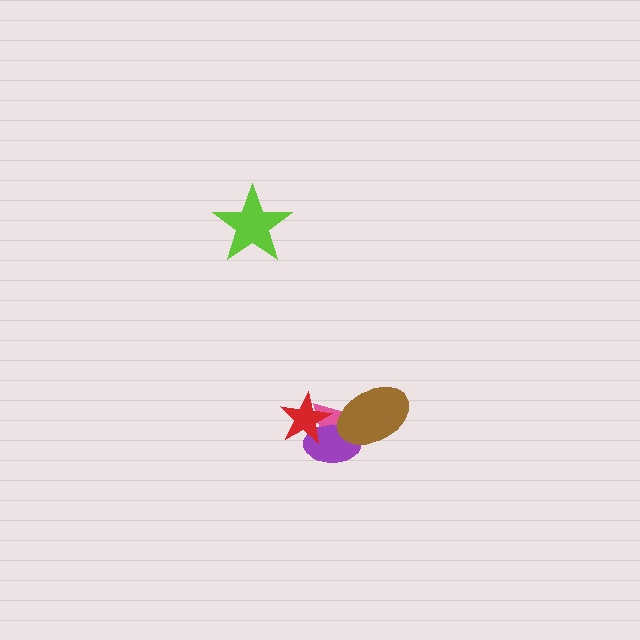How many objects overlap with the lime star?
0 objects overlap with the lime star.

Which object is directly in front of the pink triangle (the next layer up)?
The purple ellipse is directly in front of the pink triangle.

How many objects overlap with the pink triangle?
3 objects overlap with the pink triangle.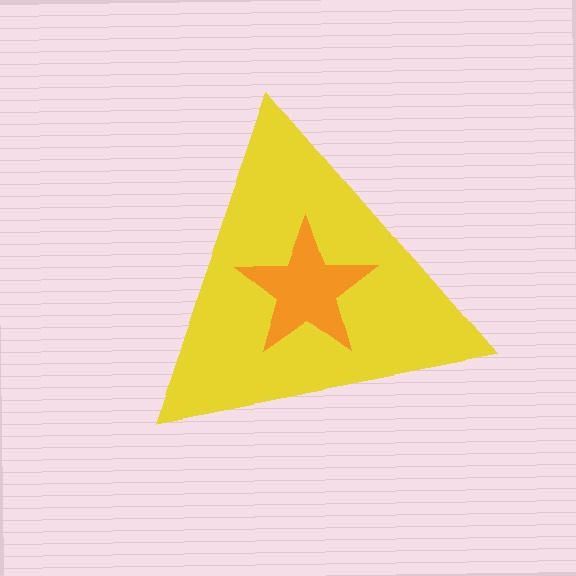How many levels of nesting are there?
2.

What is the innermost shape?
The orange star.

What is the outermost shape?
The yellow triangle.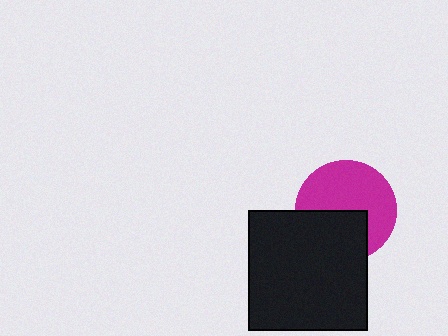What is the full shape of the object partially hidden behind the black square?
The partially hidden object is a magenta circle.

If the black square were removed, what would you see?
You would see the complete magenta circle.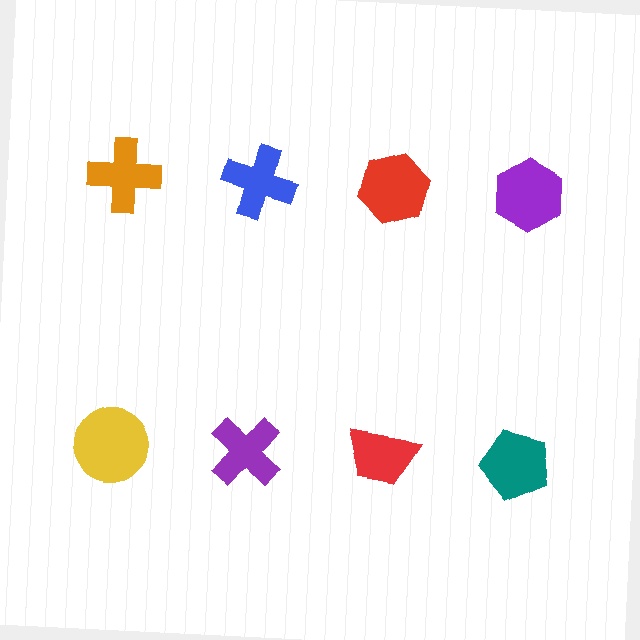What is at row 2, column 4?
A teal pentagon.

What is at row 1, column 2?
A blue cross.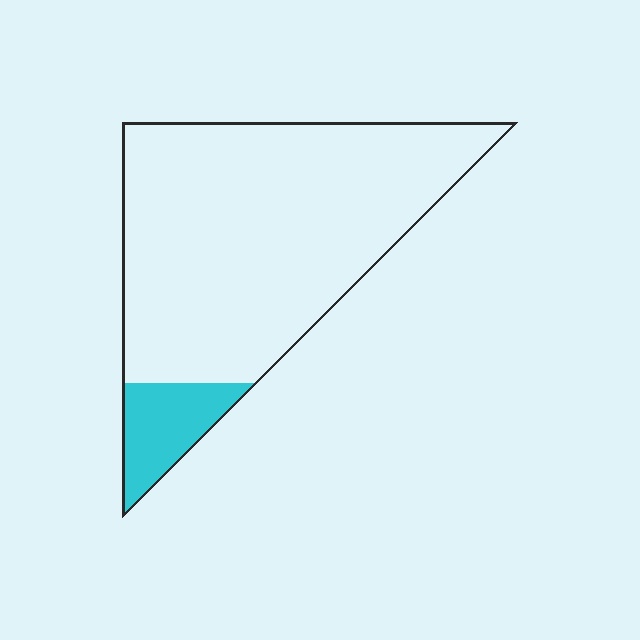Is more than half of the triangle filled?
No.